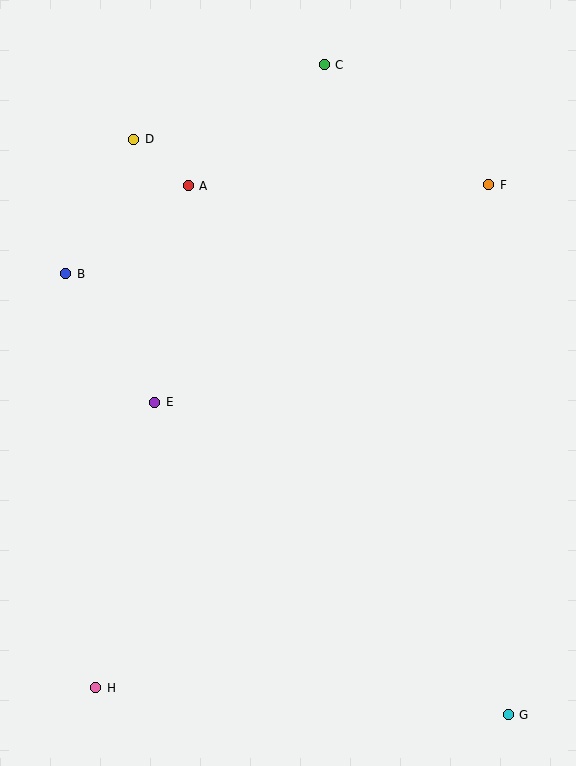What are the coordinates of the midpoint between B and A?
The midpoint between B and A is at (127, 230).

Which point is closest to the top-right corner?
Point F is closest to the top-right corner.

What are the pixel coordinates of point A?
Point A is at (188, 186).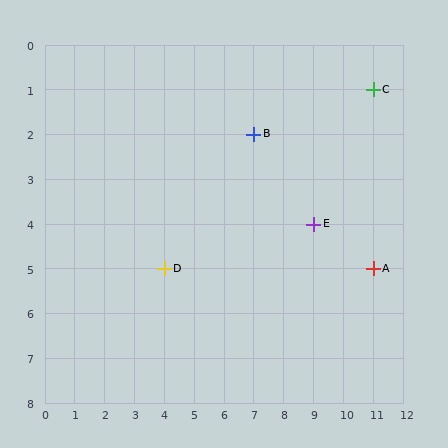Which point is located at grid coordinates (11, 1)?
Point C is at (11, 1).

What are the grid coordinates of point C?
Point C is at grid coordinates (11, 1).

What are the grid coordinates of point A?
Point A is at grid coordinates (11, 5).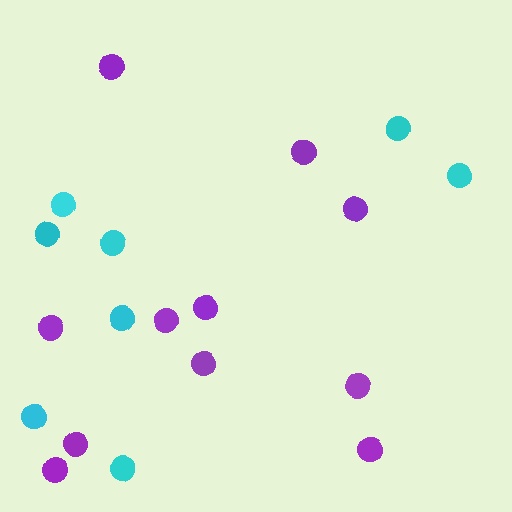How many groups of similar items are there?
There are 2 groups: one group of cyan circles (8) and one group of purple circles (11).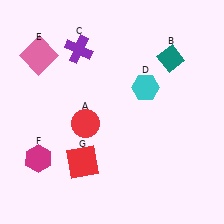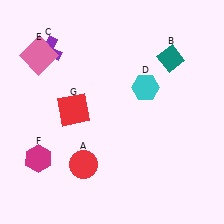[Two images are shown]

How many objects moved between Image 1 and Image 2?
3 objects moved between the two images.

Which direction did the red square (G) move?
The red square (G) moved up.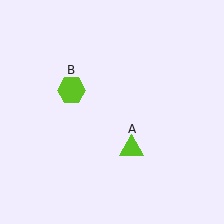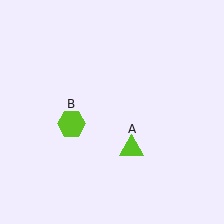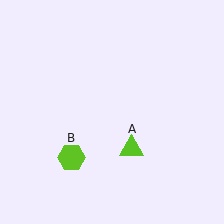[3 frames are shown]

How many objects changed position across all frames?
1 object changed position: lime hexagon (object B).